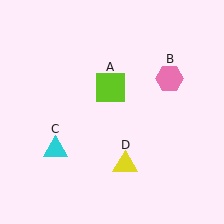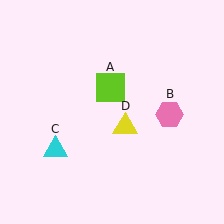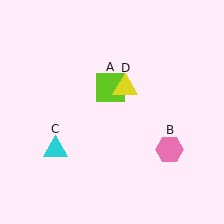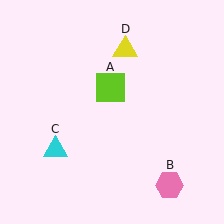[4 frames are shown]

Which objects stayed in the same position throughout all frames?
Lime square (object A) and cyan triangle (object C) remained stationary.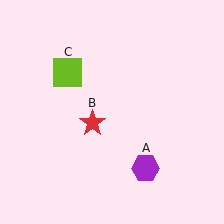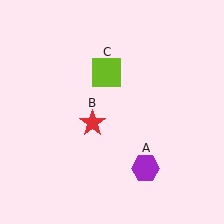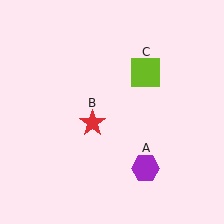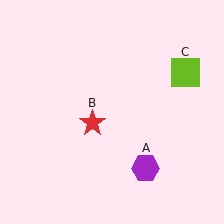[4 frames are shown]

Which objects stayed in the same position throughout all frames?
Purple hexagon (object A) and red star (object B) remained stationary.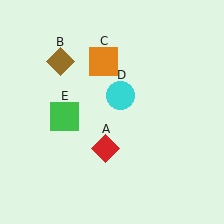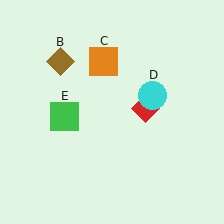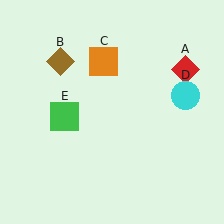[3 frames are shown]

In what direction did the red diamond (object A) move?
The red diamond (object A) moved up and to the right.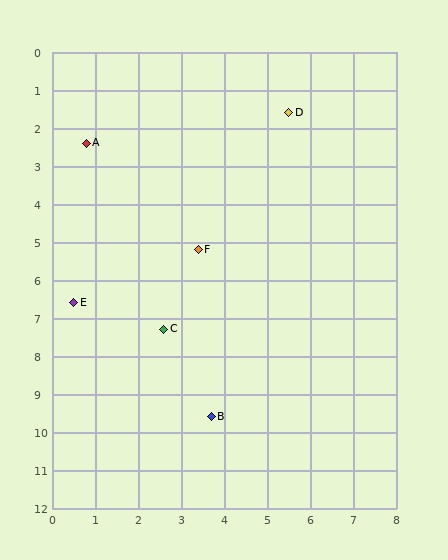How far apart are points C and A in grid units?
Points C and A are about 5.2 grid units apart.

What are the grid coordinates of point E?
Point E is at approximately (0.5, 6.6).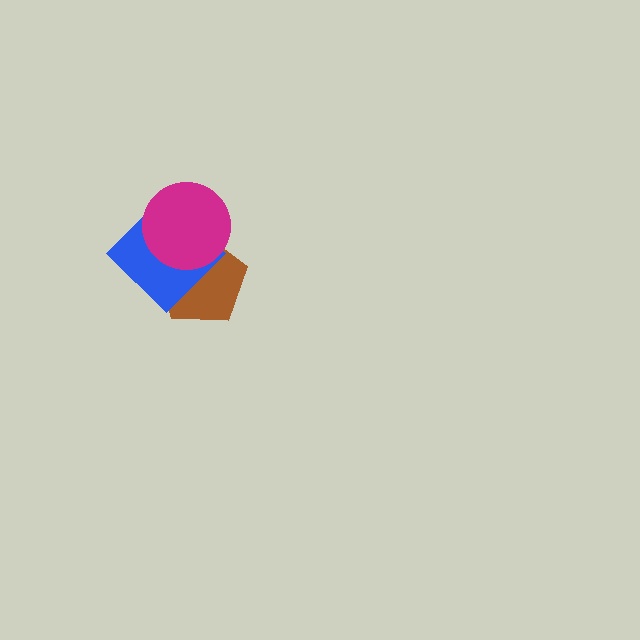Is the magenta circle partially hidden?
No, no other shape covers it.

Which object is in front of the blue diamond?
The magenta circle is in front of the blue diamond.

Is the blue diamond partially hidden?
Yes, it is partially covered by another shape.